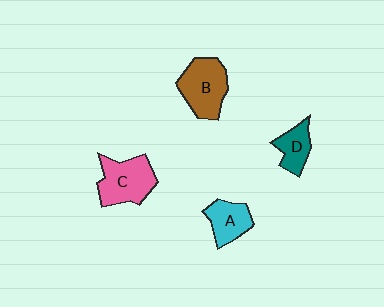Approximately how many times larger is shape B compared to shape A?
Approximately 1.5 times.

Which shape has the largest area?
Shape B (brown).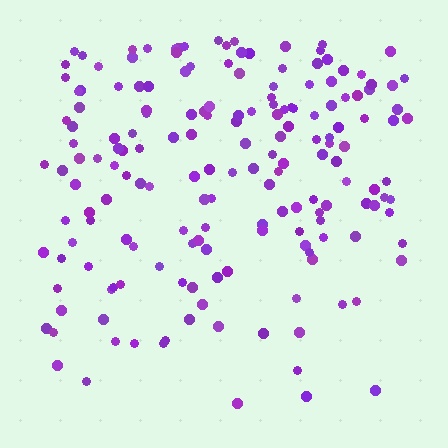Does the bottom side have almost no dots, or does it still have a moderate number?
Still a moderate number, just noticeably fewer than the top.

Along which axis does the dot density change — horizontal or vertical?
Vertical.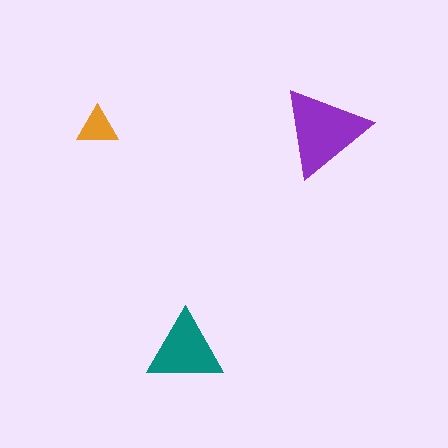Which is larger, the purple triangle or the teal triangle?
The purple one.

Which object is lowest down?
The teal triangle is bottommost.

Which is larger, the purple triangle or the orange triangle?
The purple one.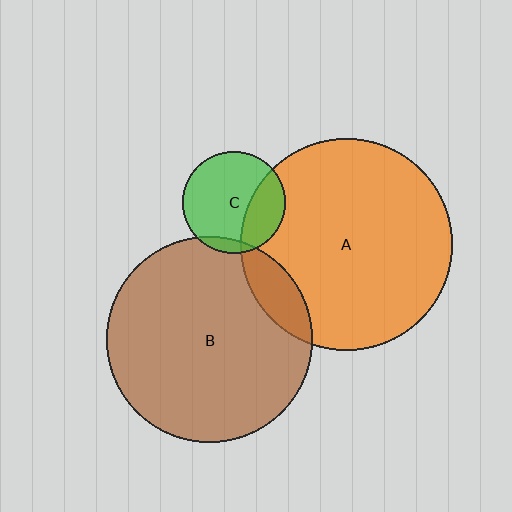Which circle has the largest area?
Circle A (orange).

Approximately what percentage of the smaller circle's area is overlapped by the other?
Approximately 5%.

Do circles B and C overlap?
Yes.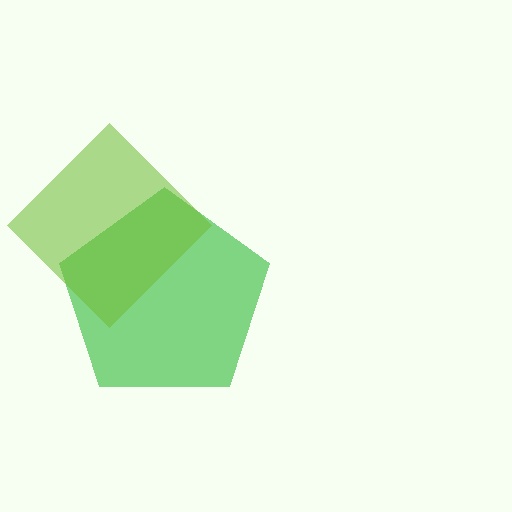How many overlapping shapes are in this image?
There are 2 overlapping shapes in the image.